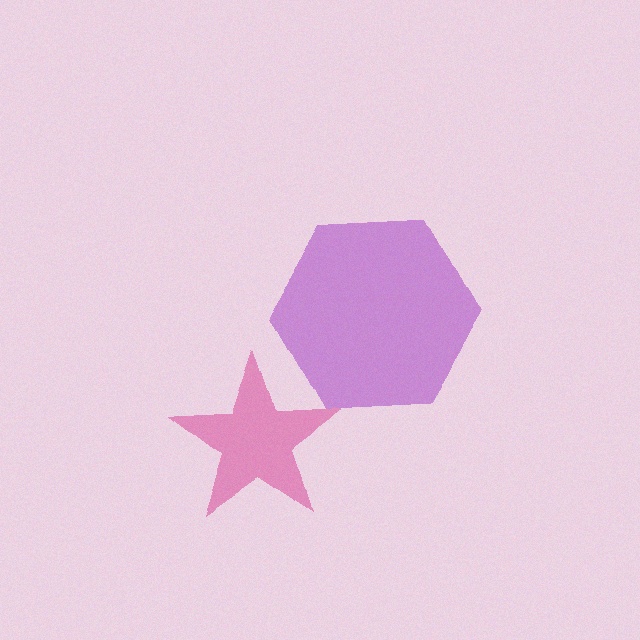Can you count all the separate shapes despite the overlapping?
Yes, there are 2 separate shapes.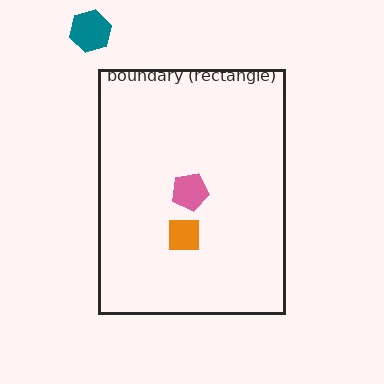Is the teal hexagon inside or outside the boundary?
Outside.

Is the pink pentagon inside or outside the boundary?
Inside.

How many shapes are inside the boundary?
2 inside, 1 outside.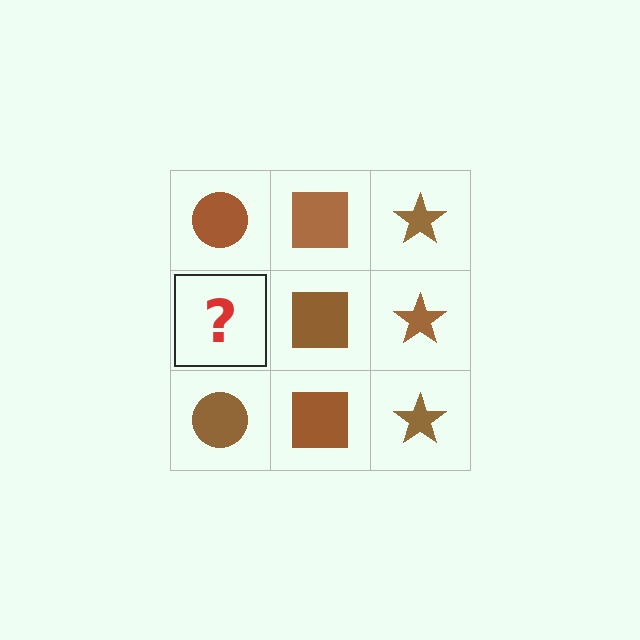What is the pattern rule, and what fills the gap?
The rule is that each column has a consistent shape. The gap should be filled with a brown circle.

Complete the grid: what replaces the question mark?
The question mark should be replaced with a brown circle.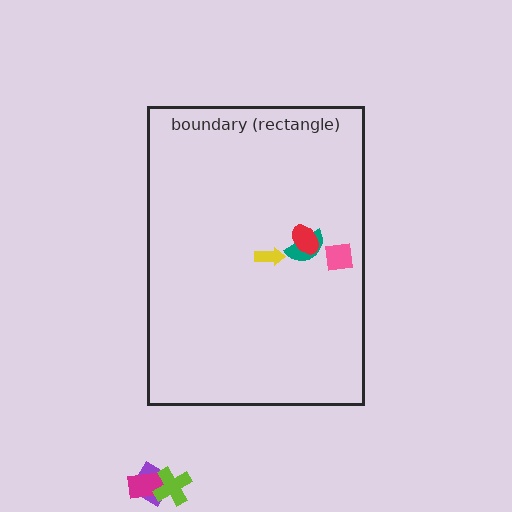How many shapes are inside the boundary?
4 inside, 3 outside.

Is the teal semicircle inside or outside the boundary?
Inside.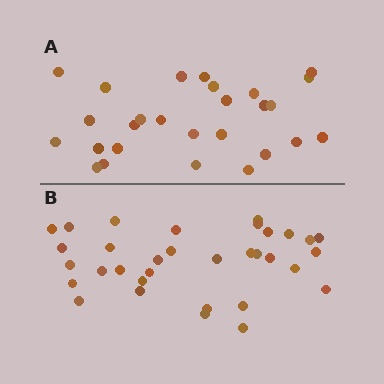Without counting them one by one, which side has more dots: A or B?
Region B (the bottom region) has more dots.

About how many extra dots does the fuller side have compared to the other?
Region B has about 6 more dots than region A.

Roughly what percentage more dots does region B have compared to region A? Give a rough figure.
About 20% more.